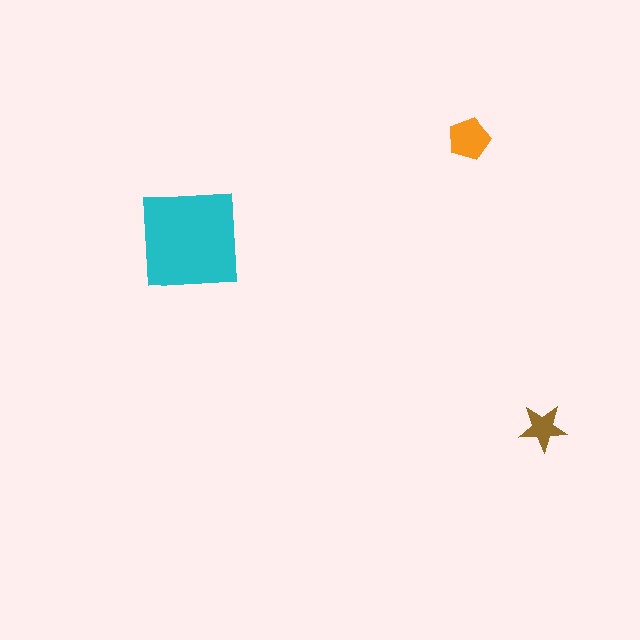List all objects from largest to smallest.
The cyan square, the orange pentagon, the brown star.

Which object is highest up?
The orange pentagon is topmost.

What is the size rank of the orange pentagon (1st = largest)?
2nd.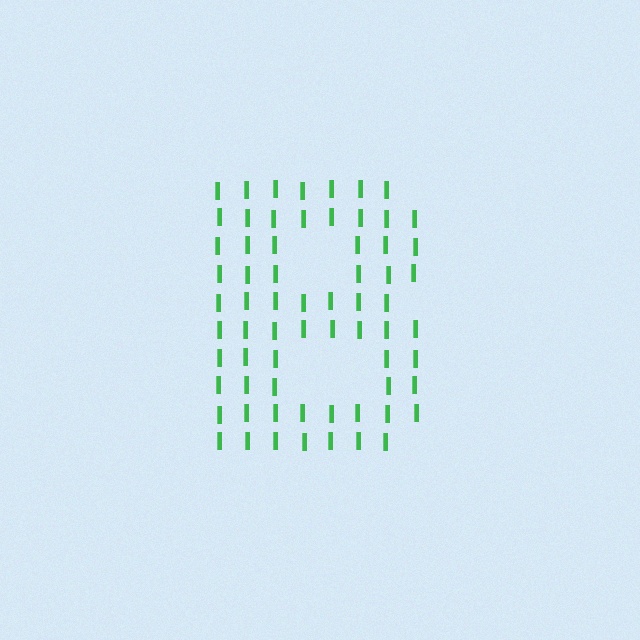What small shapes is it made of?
It is made of small letter I's.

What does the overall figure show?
The overall figure shows the letter B.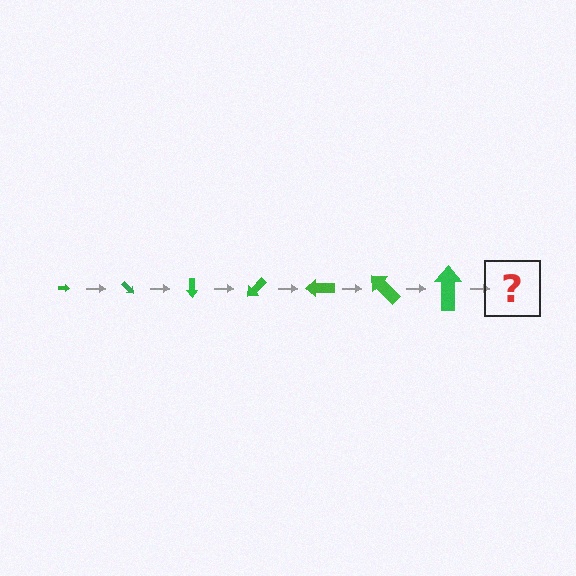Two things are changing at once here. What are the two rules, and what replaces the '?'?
The two rules are that the arrow grows larger each step and it rotates 45 degrees each step. The '?' should be an arrow, larger than the previous one and rotated 315 degrees from the start.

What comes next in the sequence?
The next element should be an arrow, larger than the previous one and rotated 315 degrees from the start.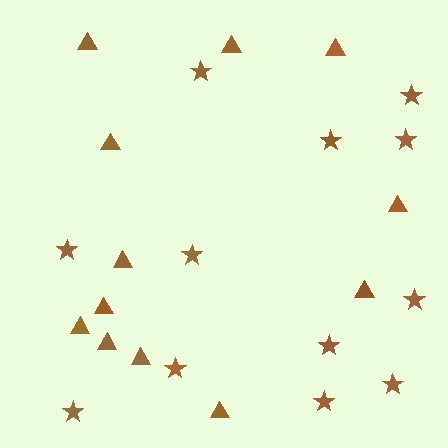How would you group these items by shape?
There are 2 groups: one group of triangles (12) and one group of stars (12).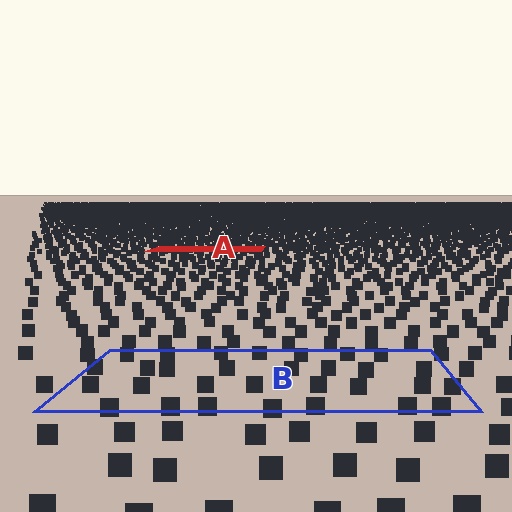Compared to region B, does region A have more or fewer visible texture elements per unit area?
Region A has more texture elements per unit area — they are packed more densely because it is farther away.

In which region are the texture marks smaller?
The texture marks are smaller in region A, because it is farther away.